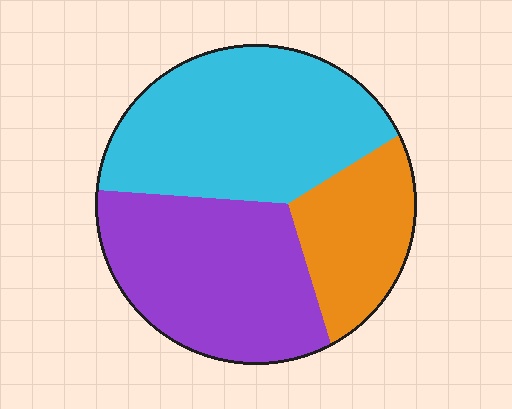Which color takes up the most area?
Cyan, at roughly 40%.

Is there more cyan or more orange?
Cyan.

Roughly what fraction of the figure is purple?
Purple covers roughly 35% of the figure.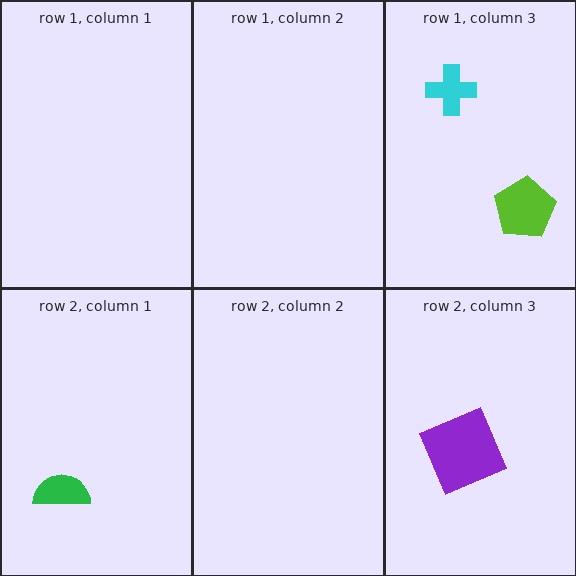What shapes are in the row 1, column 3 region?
The lime pentagon, the cyan cross.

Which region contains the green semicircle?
The row 2, column 1 region.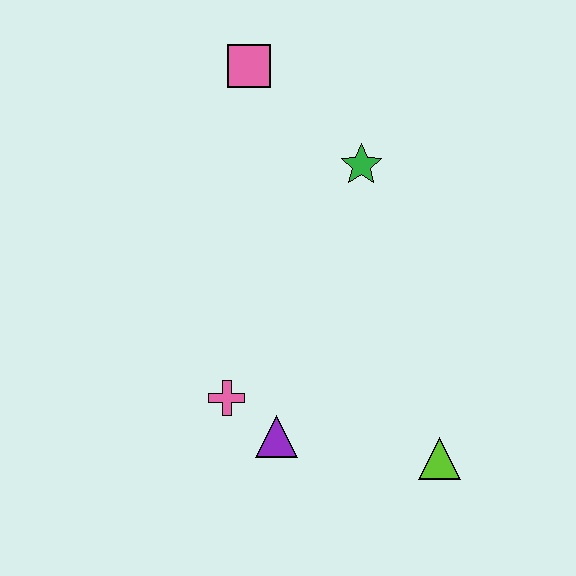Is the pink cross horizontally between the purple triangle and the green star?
No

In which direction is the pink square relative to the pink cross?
The pink square is above the pink cross.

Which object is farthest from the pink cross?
The pink square is farthest from the pink cross.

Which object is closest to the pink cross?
The purple triangle is closest to the pink cross.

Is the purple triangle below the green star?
Yes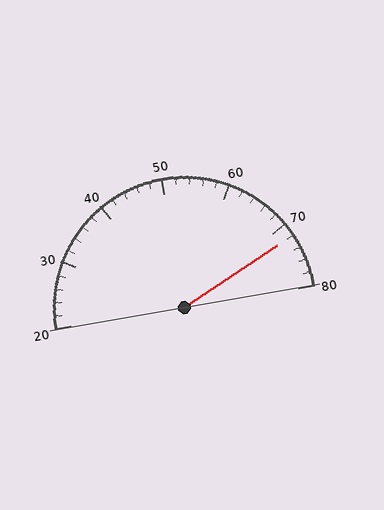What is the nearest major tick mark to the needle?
The nearest major tick mark is 70.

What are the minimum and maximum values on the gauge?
The gauge ranges from 20 to 80.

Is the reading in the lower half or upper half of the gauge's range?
The reading is in the upper half of the range (20 to 80).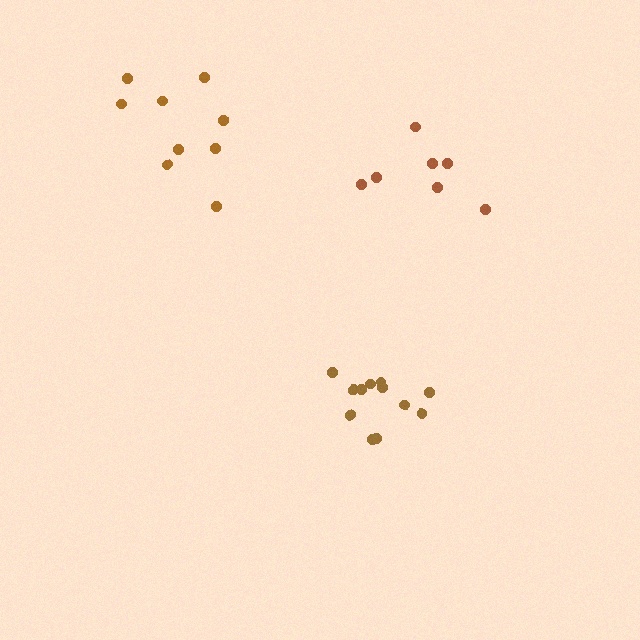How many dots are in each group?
Group 1: 9 dots, Group 2: 7 dots, Group 3: 12 dots (28 total).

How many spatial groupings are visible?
There are 3 spatial groupings.